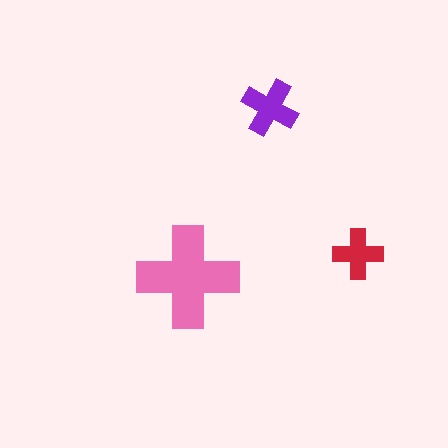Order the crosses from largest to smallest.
the pink one, the purple one, the red one.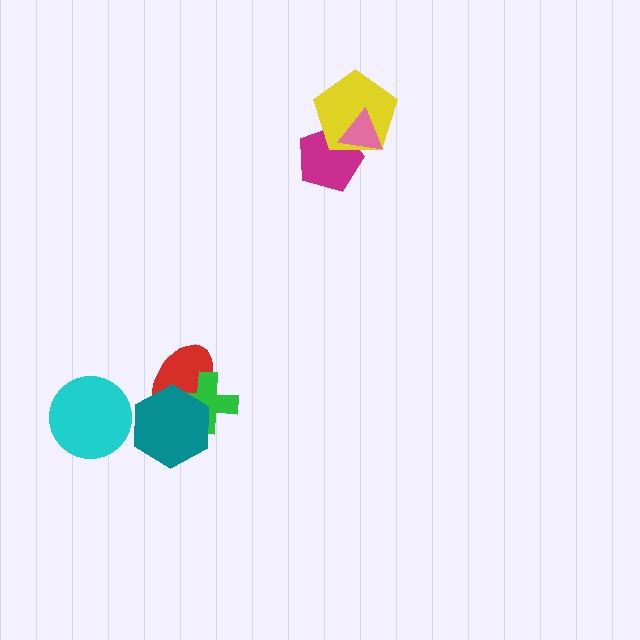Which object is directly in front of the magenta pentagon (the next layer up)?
The yellow pentagon is directly in front of the magenta pentagon.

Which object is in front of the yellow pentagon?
The pink triangle is in front of the yellow pentagon.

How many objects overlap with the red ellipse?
2 objects overlap with the red ellipse.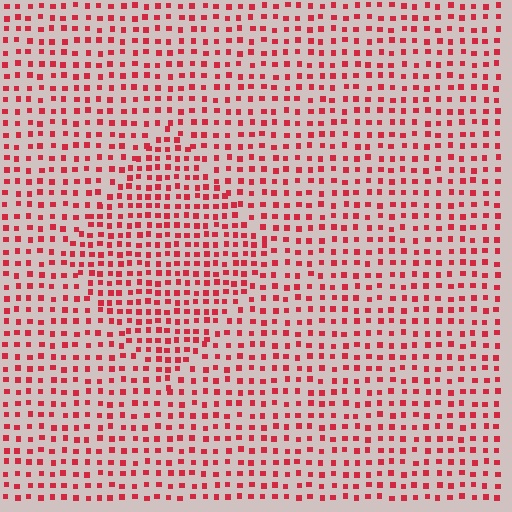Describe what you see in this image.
The image contains small red elements arranged at two different densities. A diamond-shaped region is visible where the elements are more densely packed than the surrounding area.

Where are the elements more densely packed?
The elements are more densely packed inside the diamond boundary.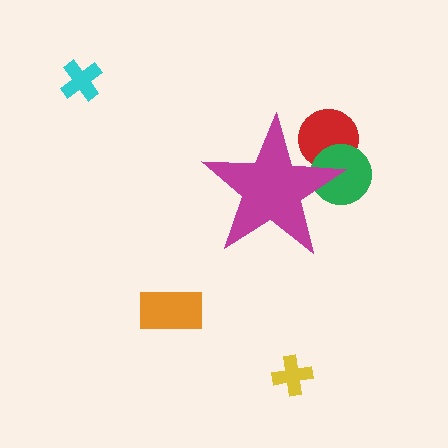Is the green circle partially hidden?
Yes, the green circle is partially hidden behind the magenta star.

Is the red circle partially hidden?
Yes, the red circle is partially hidden behind the magenta star.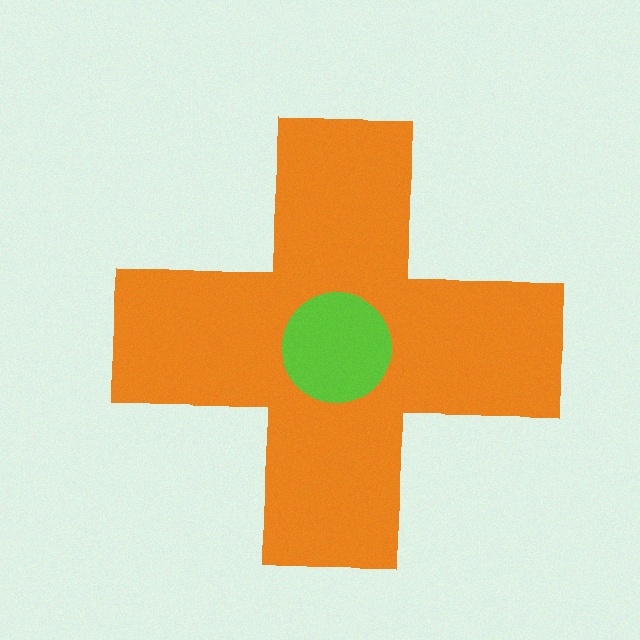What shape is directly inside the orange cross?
The lime circle.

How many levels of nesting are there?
2.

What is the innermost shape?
The lime circle.